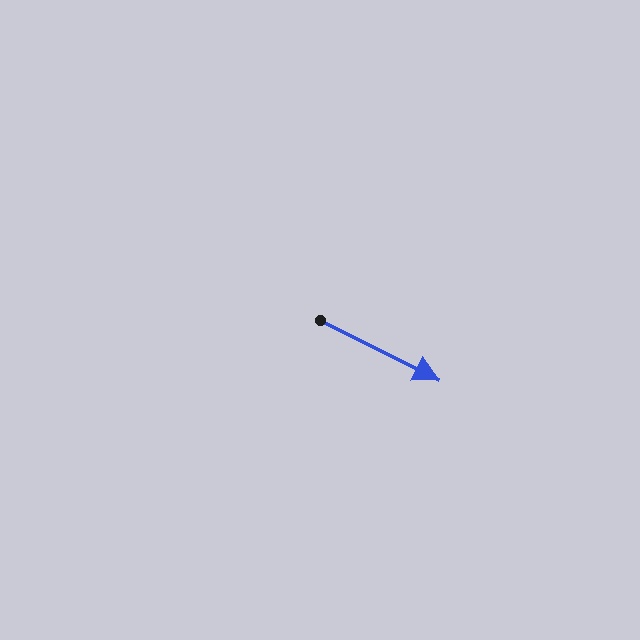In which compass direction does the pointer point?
Southeast.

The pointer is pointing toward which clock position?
Roughly 4 o'clock.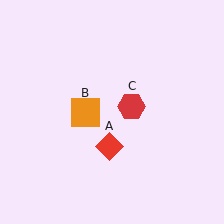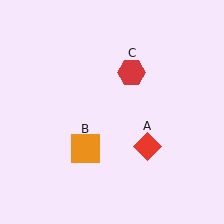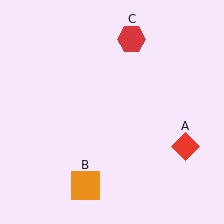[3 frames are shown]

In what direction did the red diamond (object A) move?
The red diamond (object A) moved right.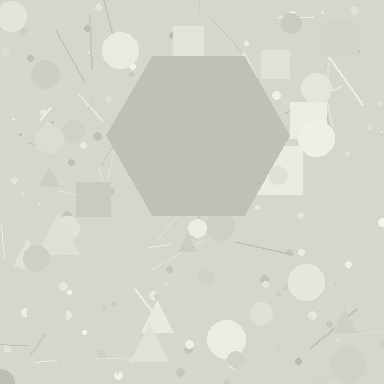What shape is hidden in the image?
A hexagon is hidden in the image.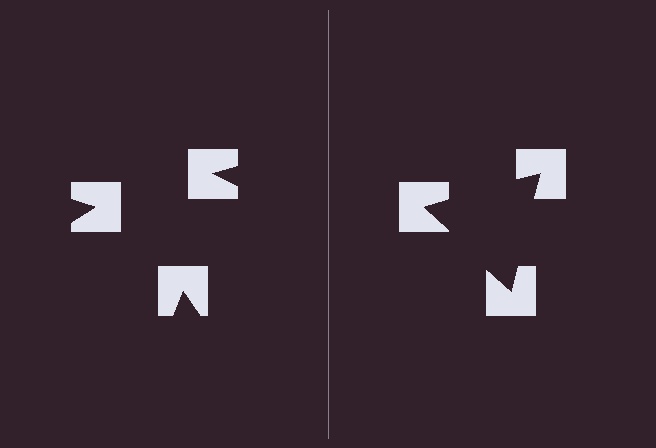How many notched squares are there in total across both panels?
6 — 3 on each side.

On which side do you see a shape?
An illusory triangle appears on the right side. On the left side the wedge cuts are rotated, so no coherent shape forms.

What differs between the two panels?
The notched squares are positioned identically on both sides; only the wedge orientations differ. On the right they align to a triangle; on the left they are misaligned.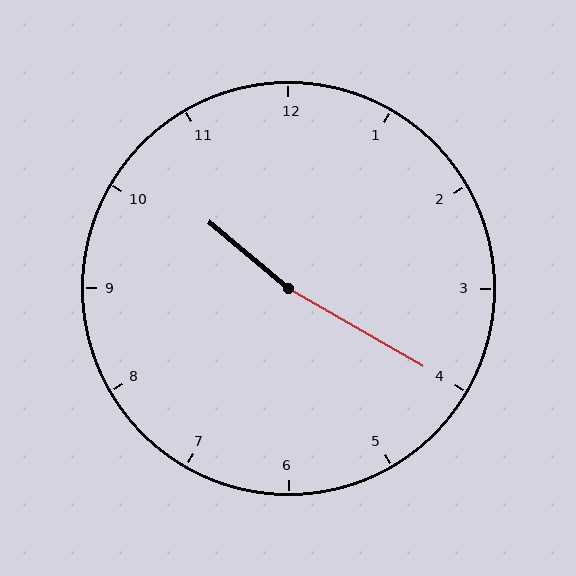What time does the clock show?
10:20.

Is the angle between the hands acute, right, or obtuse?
It is obtuse.